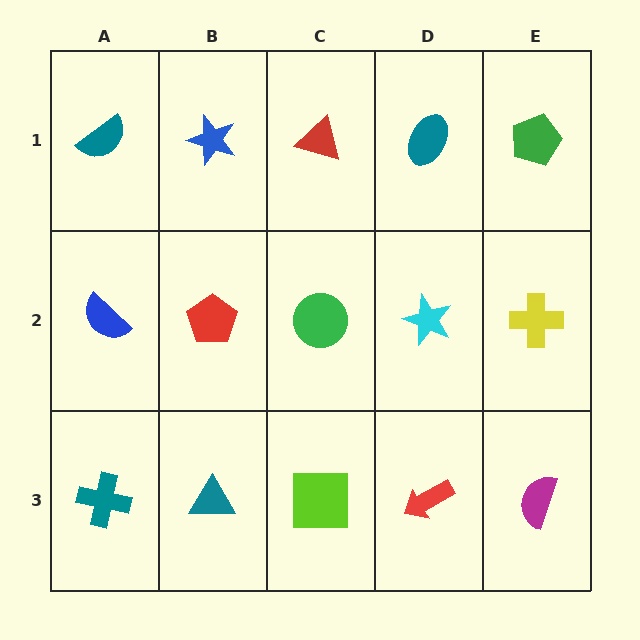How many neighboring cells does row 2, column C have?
4.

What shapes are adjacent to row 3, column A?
A blue semicircle (row 2, column A), a teal triangle (row 3, column B).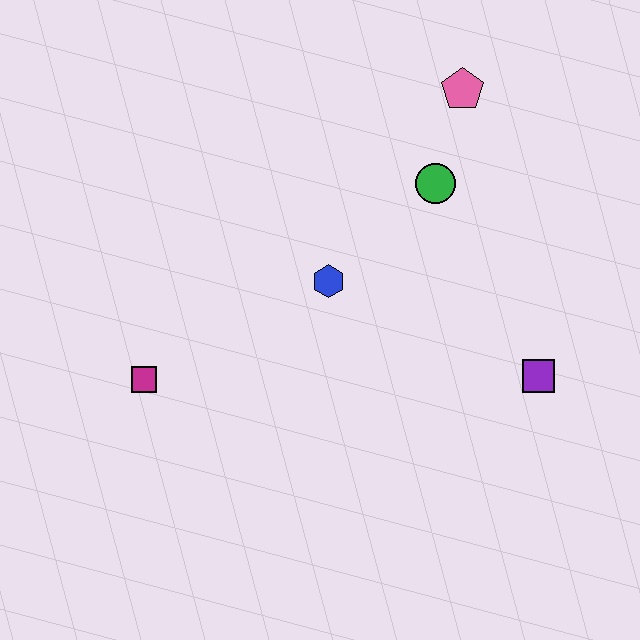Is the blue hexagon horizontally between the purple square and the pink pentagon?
No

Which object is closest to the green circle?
The pink pentagon is closest to the green circle.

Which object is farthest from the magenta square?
The pink pentagon is farthest from the magenta square.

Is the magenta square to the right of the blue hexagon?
No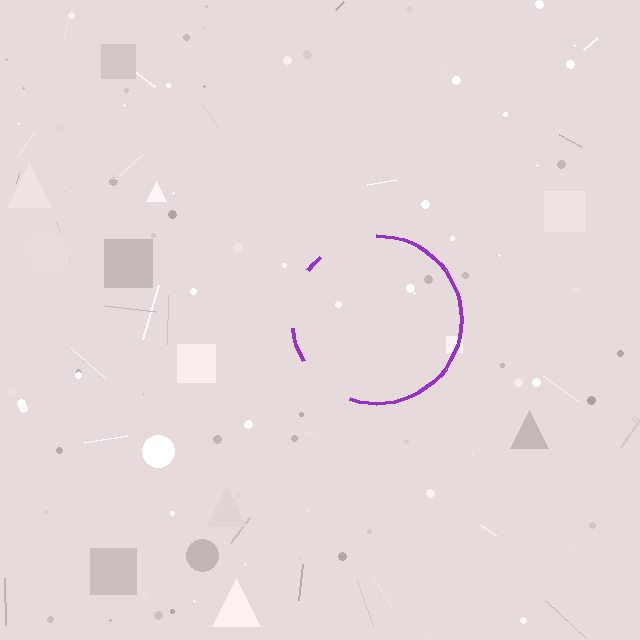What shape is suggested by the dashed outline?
The dashed outline suggests a circle.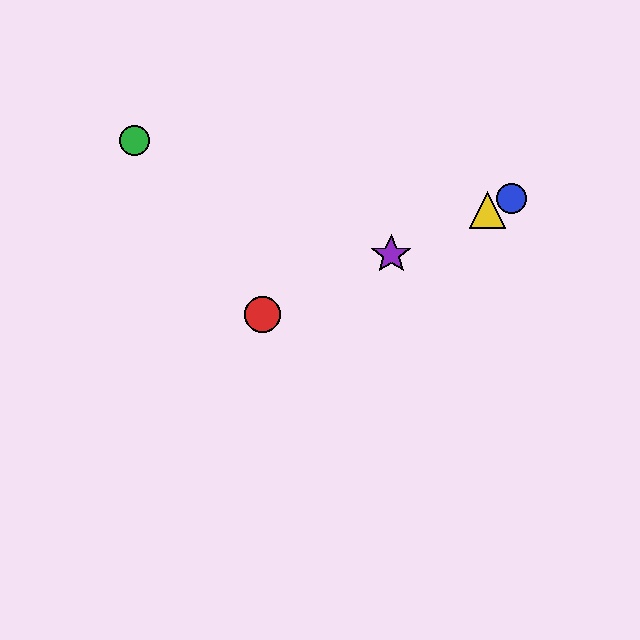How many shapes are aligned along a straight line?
4 shapes (the red circle, the blue circle, the yellow triangle, the purple star) are aligned along a straight line.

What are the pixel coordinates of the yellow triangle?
The yellow triangle is at (488, 210).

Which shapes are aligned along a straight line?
The red circle, the blue circle, the yellow triangle, the purple star are aligned along a straight line.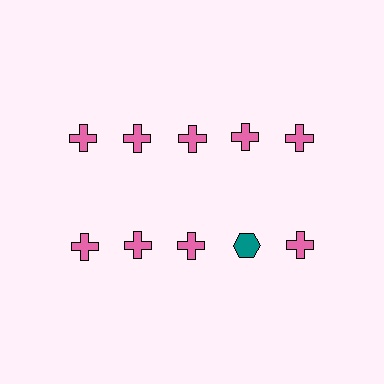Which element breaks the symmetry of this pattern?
The teal hexagon in the second row, second from right column breaks the symmetry. All other shapes are pink crosses.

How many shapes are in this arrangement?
There are 10 shapes arranged in a grid pattern.